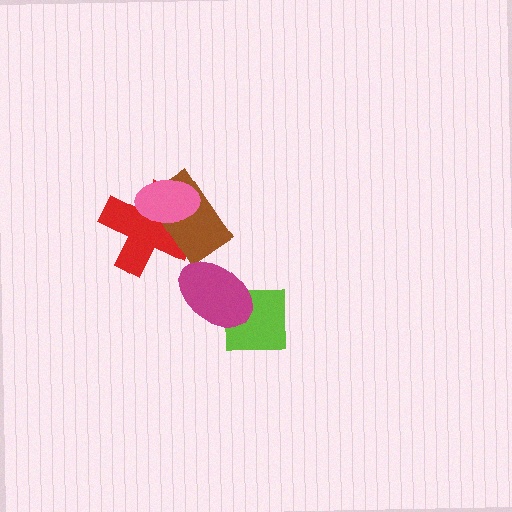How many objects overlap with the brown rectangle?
2 objects overlap with the brown rectangle.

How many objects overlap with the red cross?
2 objects overlap with the red cross.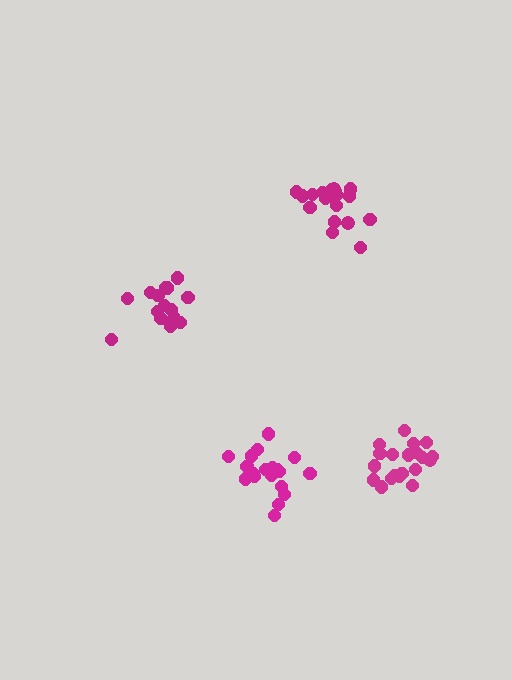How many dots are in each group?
Group 1: 19 dots, Group 2: 19 dots, Group 3: 15 dots, Group 4: 20 dots (73 total).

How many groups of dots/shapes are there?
There are 4 groups.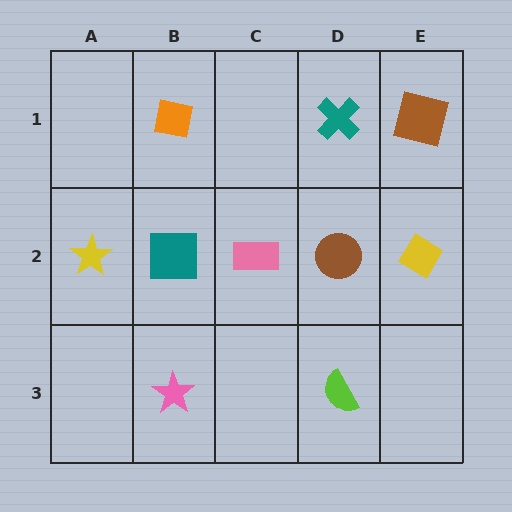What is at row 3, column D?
A lime semicircle.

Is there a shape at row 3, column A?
No, that cell is empty.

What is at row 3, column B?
A pink star.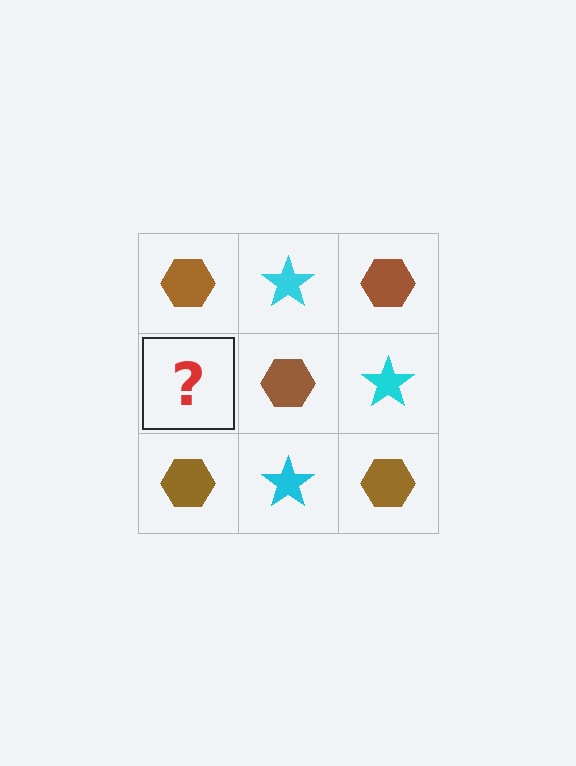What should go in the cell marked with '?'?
The missing cell should contain a cyan star.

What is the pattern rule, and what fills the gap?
The rule is that it alternates brown hexagon and cyan star in a checkerboard pattern. The gap should be filled with a cyan star.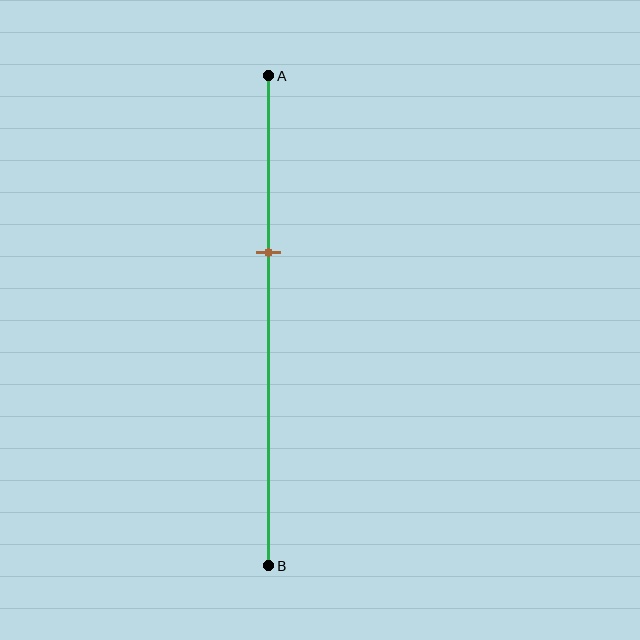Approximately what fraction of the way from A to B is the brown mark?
The brown mark is approximately 35% of the way from A to B.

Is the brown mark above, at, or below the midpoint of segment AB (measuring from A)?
The brown mark is above the midpoint of segment AB.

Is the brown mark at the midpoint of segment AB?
No, the mark is at about 35% from A, not at the 50% midpoint.